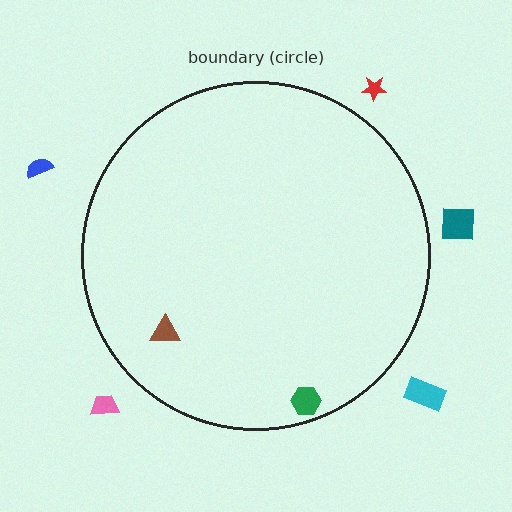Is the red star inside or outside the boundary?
Outside.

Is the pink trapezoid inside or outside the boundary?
Outside.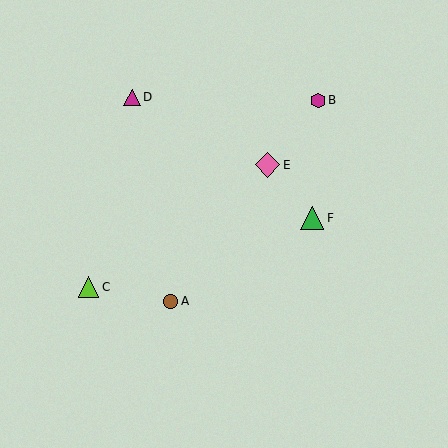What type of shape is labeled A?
Shape A is a brown circle.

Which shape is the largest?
The pink diamond (labeled E) is the largest.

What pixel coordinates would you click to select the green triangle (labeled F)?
Click at (312, 218) to select the green triangle F.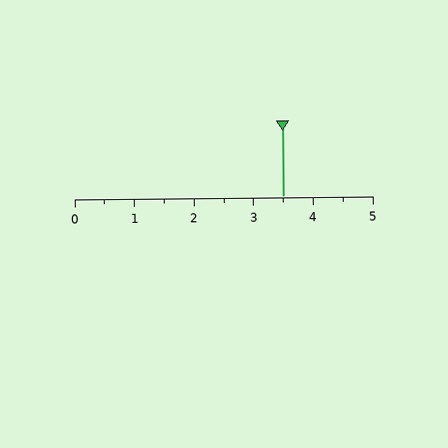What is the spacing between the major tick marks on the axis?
The major ticks are spaced 1 apart.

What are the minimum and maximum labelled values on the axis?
The axis runs from 0 to 5.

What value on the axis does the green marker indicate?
The marker indicates approximately 3.5.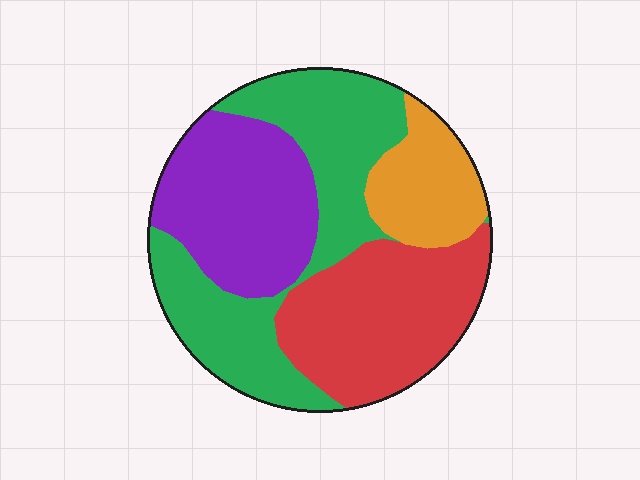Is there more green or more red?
Green.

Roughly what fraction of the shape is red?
Red takes up about one quarter (1/4) of the shape.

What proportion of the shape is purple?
Purple covers about 25% of the shape.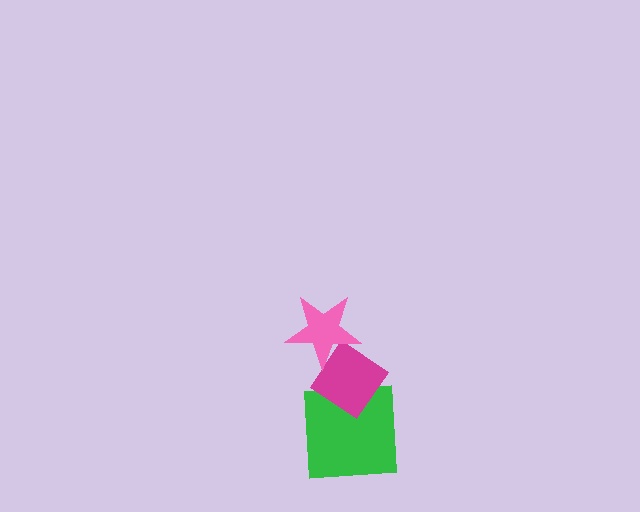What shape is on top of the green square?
The magenta diamond is on top of the green square.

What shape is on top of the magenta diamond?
The pink star is on top of the magenta diamond.